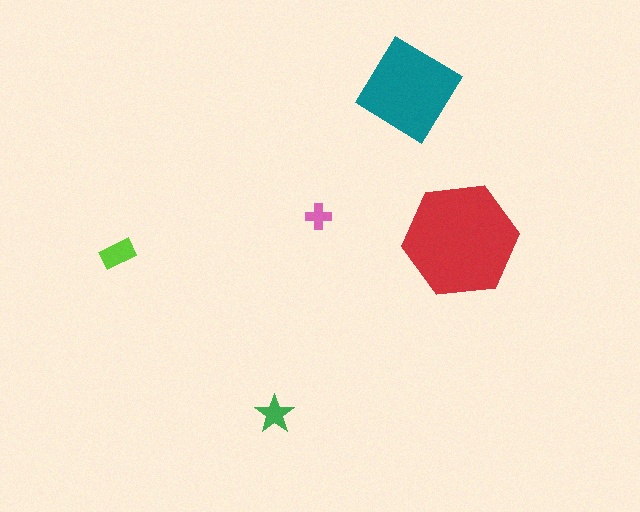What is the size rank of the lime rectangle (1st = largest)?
3rd.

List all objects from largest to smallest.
The red hexagon, the teal diamond, the lime rectangle, the green star, the pink cross.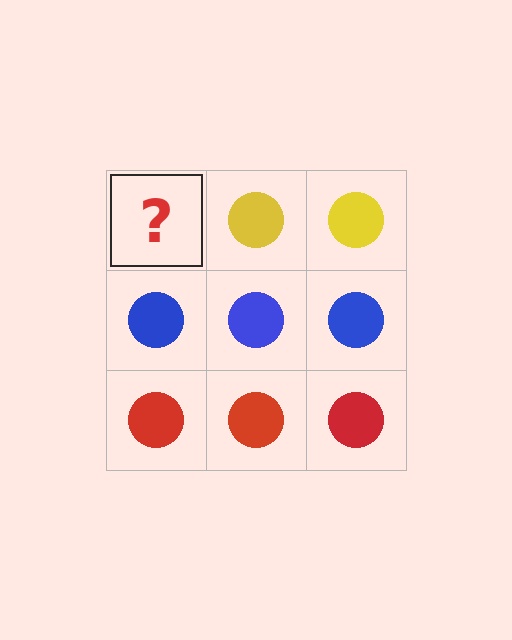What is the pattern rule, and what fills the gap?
The rule is that each row has a consistent color. The gap should be filled with a yellow circle.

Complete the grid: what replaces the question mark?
The question mark should be replaced with a yellow circle.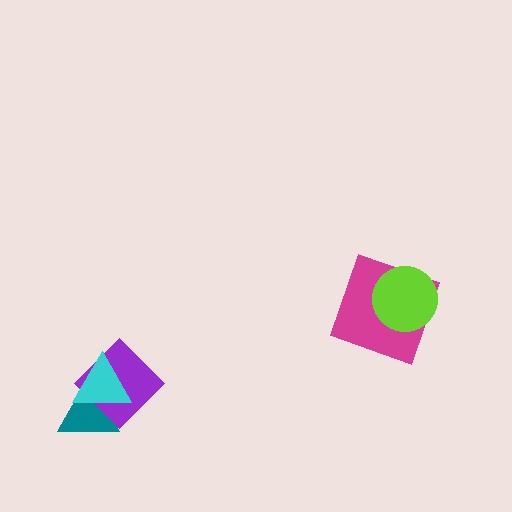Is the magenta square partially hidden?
Yes, it is partially covered by another shape.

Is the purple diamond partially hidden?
Yes, it is partially covered by another shape.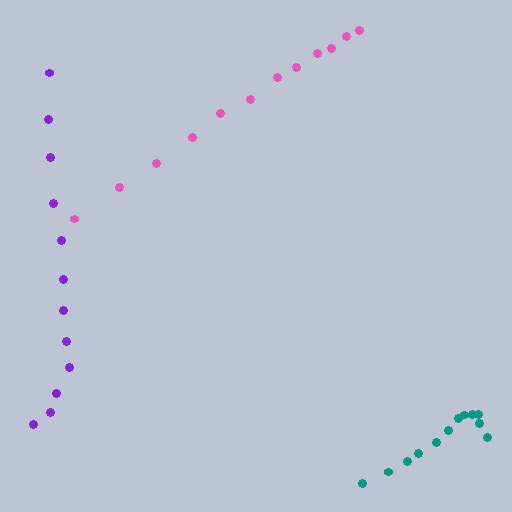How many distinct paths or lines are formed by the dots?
There are 3 distinct paths.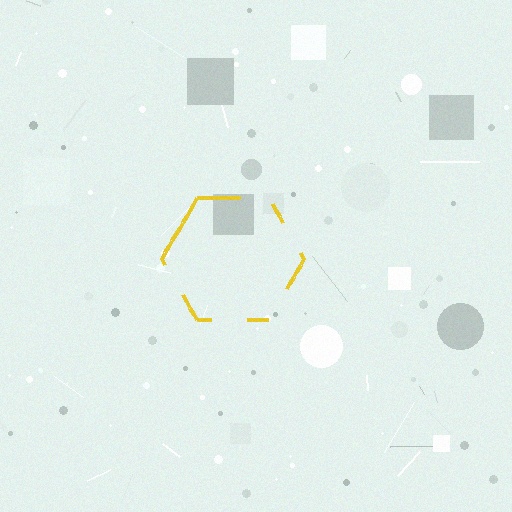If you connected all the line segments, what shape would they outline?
They would outline a hexagon.